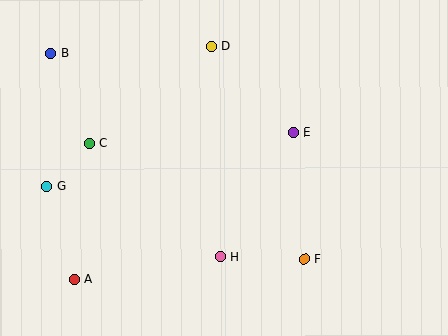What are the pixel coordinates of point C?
Point C is at (89, 143).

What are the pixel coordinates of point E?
Point E is at (293, 132).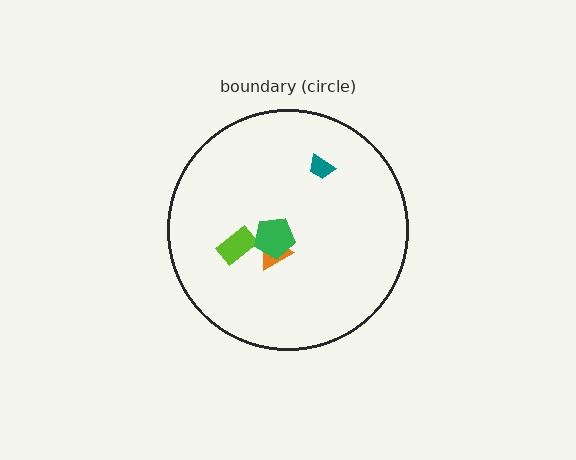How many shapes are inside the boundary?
4 inside, 0 outside.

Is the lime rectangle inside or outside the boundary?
Inside.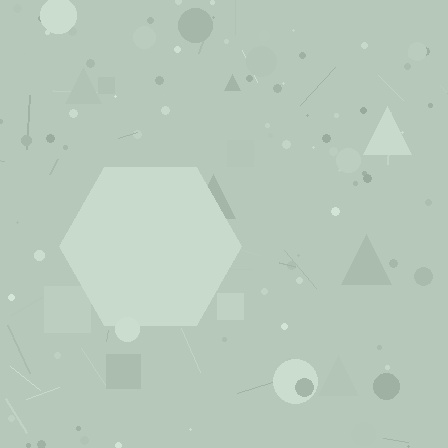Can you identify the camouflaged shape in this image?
The camouflaged shape is a hexagon.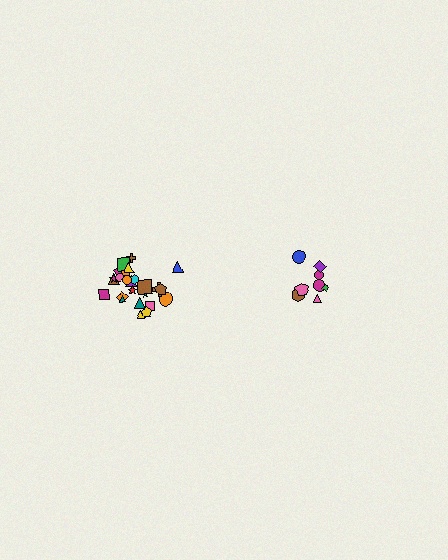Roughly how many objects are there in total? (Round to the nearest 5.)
Roughly 35 objects in total.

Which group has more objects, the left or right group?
The left group.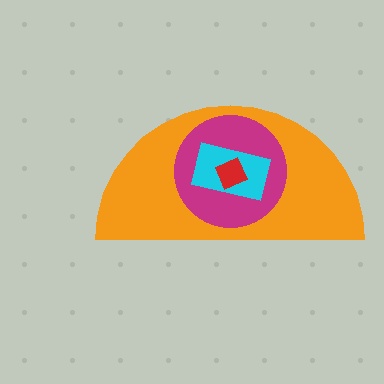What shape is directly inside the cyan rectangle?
The red diamond.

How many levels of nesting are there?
4.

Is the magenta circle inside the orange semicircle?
Yes.